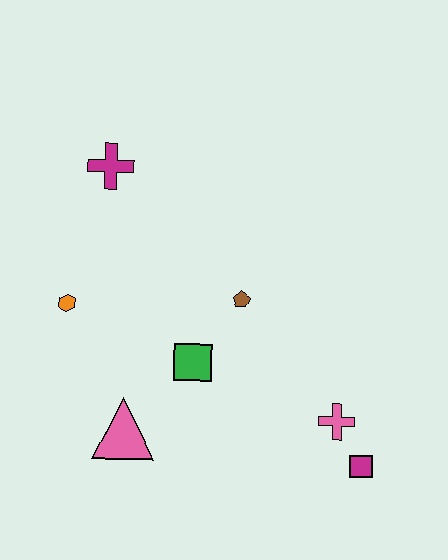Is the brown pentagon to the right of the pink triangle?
Yes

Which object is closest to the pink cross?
The magenta square is closest to the pink cross.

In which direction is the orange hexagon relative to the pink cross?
The orange hexagon is to the left of the pink cross.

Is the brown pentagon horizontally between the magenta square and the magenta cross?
Yes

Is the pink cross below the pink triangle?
No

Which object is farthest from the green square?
The magenta cross is farthest from the green square.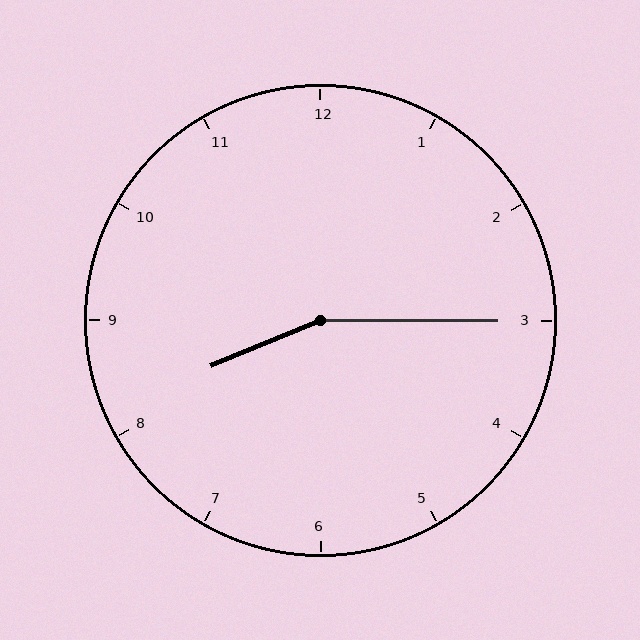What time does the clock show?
8:15.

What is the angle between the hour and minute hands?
Approximately 158 degrees.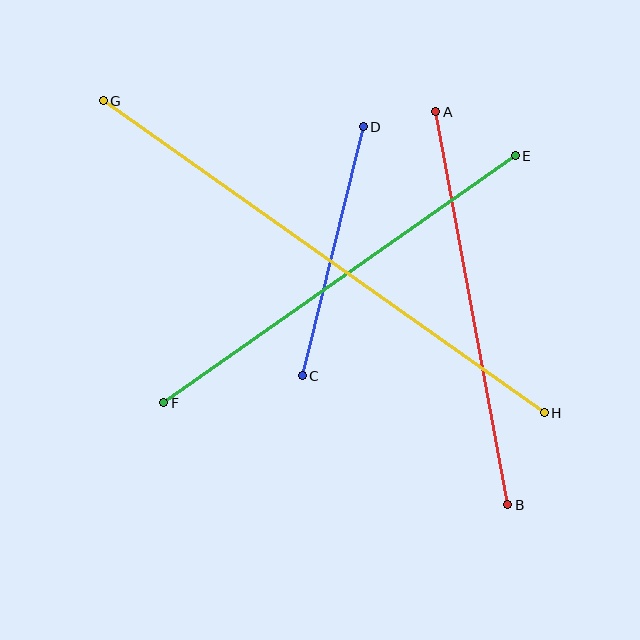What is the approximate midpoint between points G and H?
The midpoint is at approximately (324, 257) pixels.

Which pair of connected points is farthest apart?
Points G and H are farthest apart.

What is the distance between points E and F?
The distance is approximately 430 pixels.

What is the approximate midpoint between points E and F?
The midpoint is at approximately (339, 279) pixels.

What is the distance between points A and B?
The distance is approximately 399 pixels.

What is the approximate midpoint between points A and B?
The midpoint is at approximately (472, 308) pixels.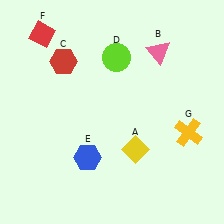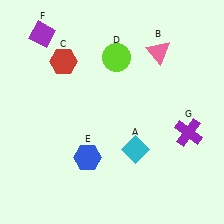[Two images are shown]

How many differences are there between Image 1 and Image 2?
There are 3 differences between the two images.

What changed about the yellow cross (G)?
In Image 1, G is yellow. In Image 2, it changed to purple.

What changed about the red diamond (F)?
In Image 1, F is red. In Image 2, it changed to purple.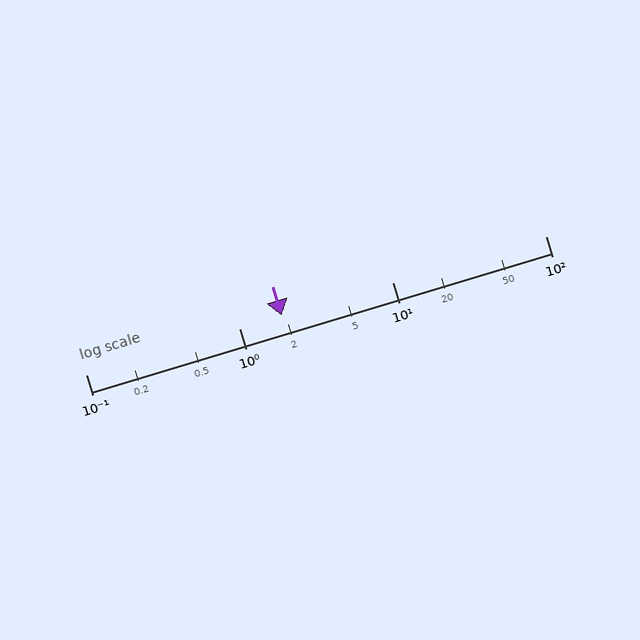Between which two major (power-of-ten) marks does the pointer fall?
The pointer is between 1 and 10.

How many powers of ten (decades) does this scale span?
The scale spans 3 decades, from 0.1 to 100.